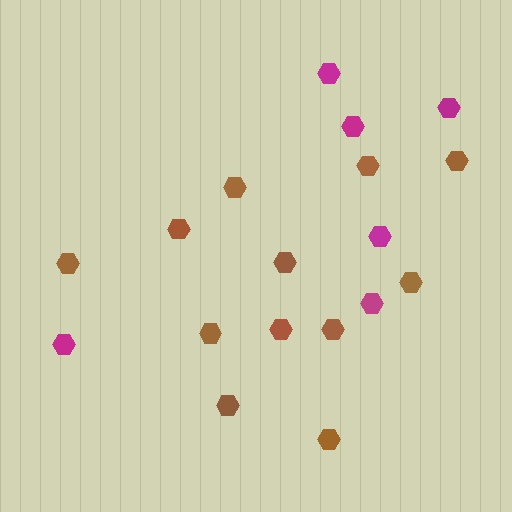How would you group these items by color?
There are 2 groups: one group of magenta hexagons (6) and one group of brown hexagons (12).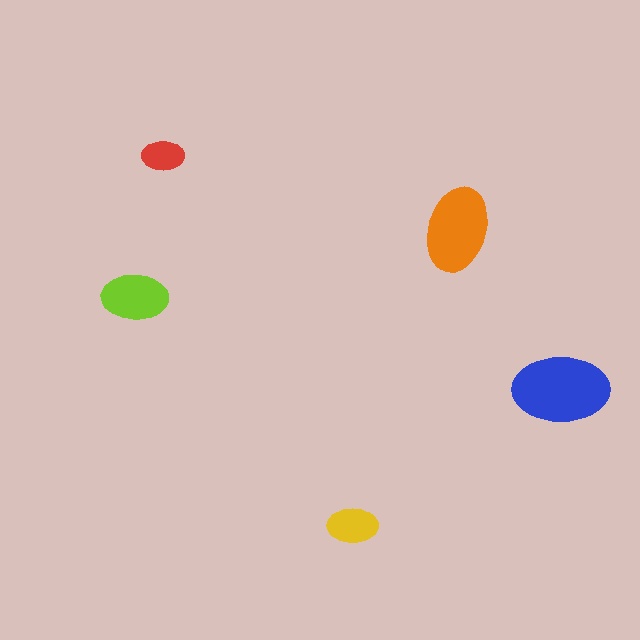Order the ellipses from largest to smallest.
the blue one, the orange one, the lime one, the yellow one, the red one.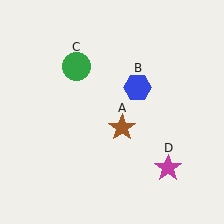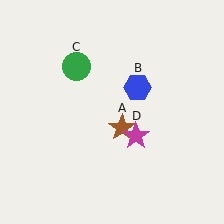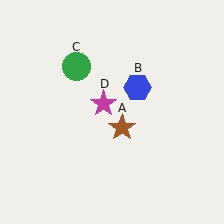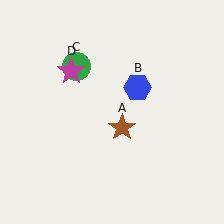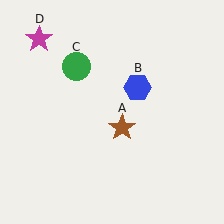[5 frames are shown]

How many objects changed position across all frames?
1 object changed position: magenta star (object D).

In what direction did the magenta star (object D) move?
The magenta star (object D) moved up and to the left.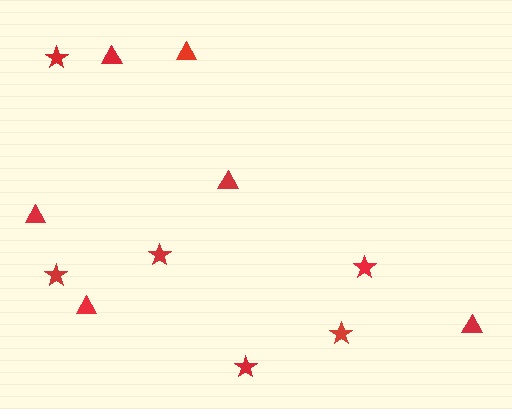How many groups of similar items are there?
There are 2 groups: one group of stars (6) and one group of triangles (6).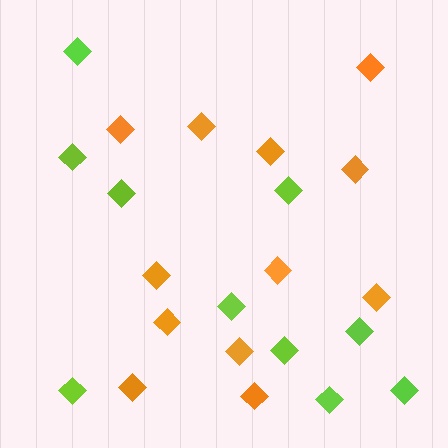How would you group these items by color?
There are 2 groups: one group of lime diamonds (10) and one group of orange diamonds (12).